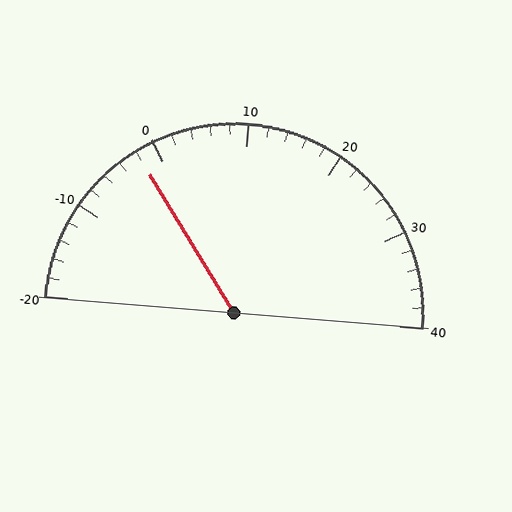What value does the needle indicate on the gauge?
The needle indicates approximately -2.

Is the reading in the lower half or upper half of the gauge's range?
The reading is in the lower half of the range (-20 to 40).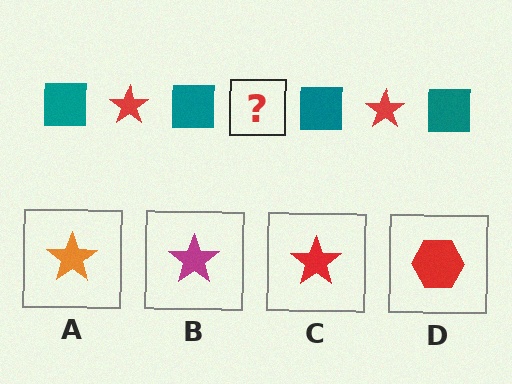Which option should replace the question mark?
Option C.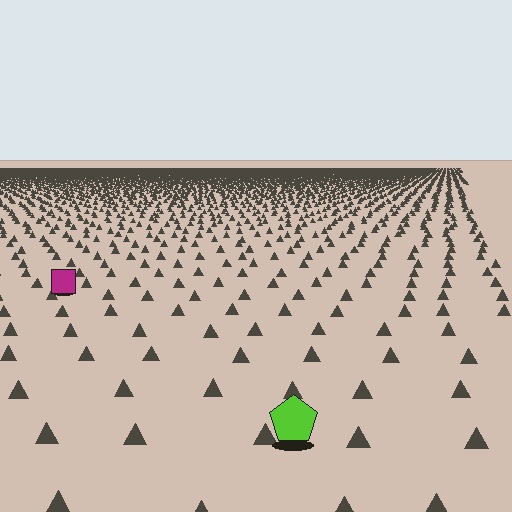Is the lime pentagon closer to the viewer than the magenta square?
Yes. The lime pentagon is closer — you can tell from the texture gradient: the ground texture is coarser near it.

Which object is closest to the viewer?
The lime pentagon is closest. The texture marks near it are larger and more spread out.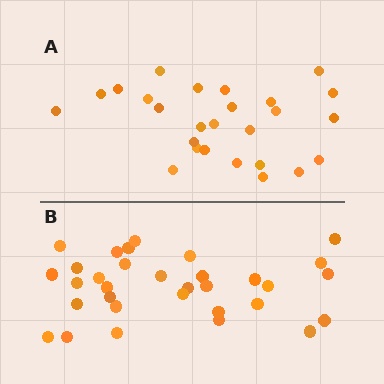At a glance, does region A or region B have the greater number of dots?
Region B (the bottom region) has more dots.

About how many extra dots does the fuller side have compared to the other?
Region B has about 6 more dots than region A.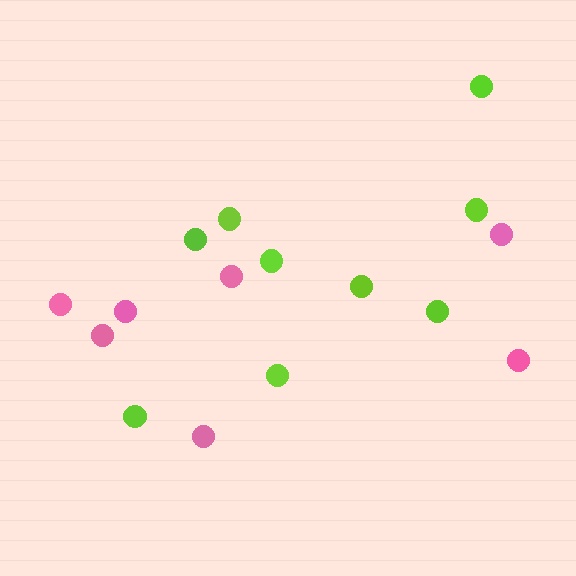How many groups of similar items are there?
There are 2 groups: one group of pink circles (7) and one group of lime circles (9).